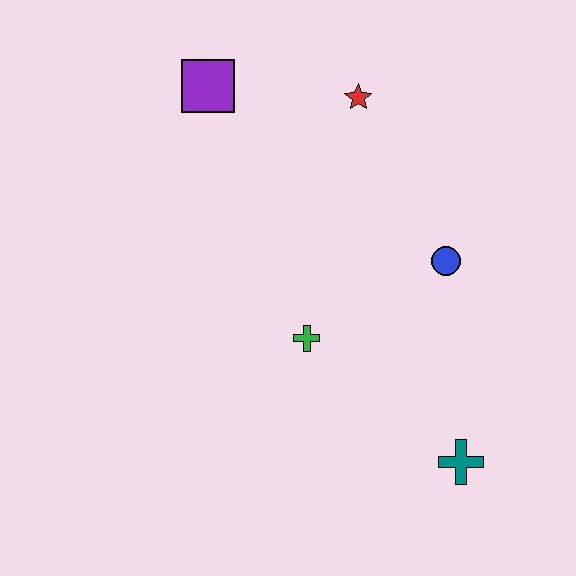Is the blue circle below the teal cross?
No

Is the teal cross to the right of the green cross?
Yes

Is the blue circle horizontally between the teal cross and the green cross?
Yes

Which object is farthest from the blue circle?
The purple square is farthest from the blue circle.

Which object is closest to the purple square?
The red star is closest to the purple square.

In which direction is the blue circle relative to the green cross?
The blue circle is to the right of the green cross.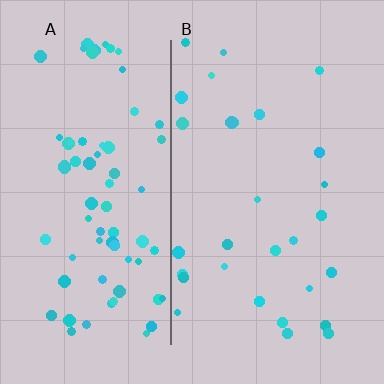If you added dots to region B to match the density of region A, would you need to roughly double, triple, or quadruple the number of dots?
Approximately triple.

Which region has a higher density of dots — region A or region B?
A (the left).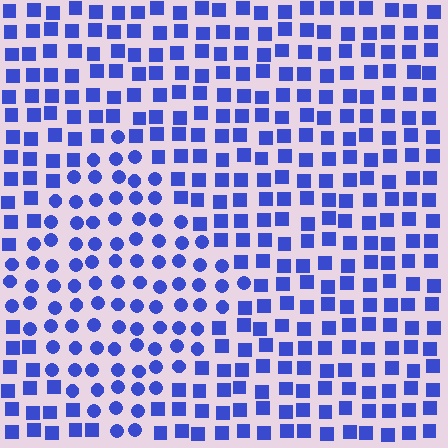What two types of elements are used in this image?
The image uses circles inside the diamond region and squares outside it.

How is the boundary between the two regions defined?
The boundary is defined by a change in element shape: circles inside vs. squares outside. All elements share the same color and spacing.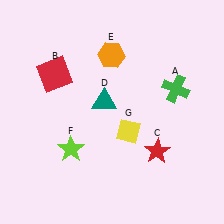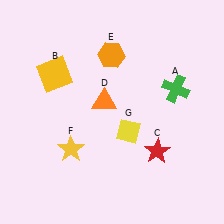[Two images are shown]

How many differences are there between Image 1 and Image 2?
There are 3 differences between the two images.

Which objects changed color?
B changed from red to yellow. D changed from teal to orange. F changed from lime to yellow.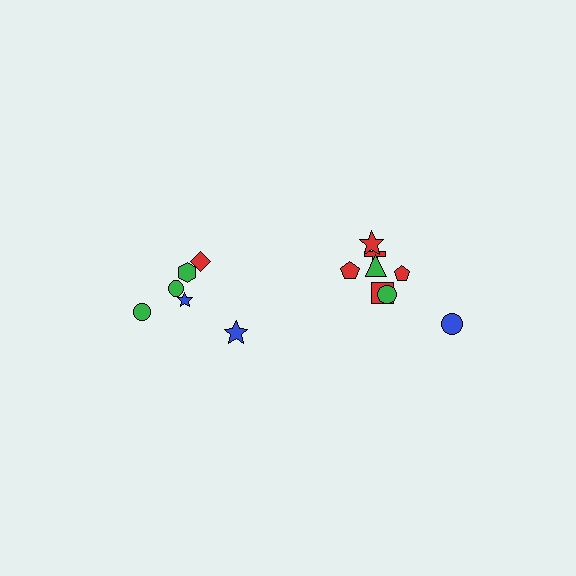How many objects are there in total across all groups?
There are 14 objects.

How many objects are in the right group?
There are 8 objects.